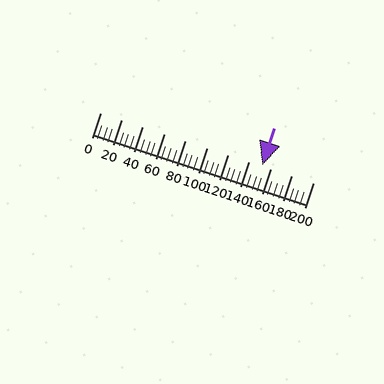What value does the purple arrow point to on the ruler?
The purple arrow points to approximately 152.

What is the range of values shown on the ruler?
The ruler shows values from 0 to 200.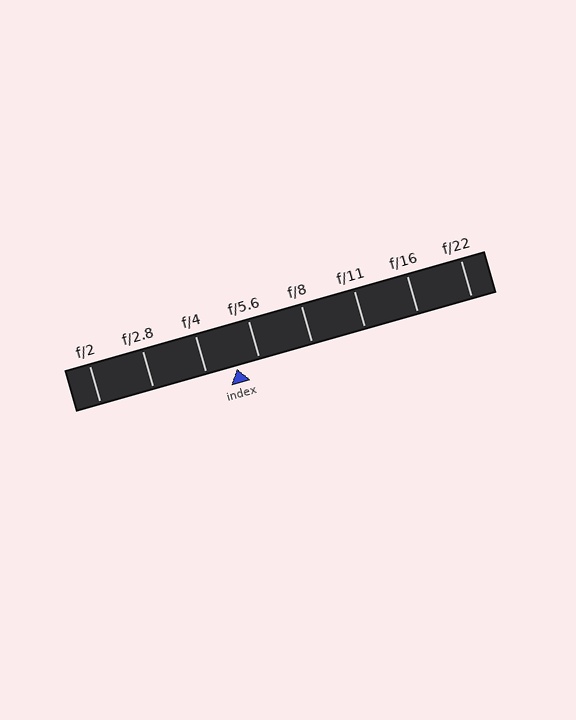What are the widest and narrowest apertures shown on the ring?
The widest aperture shown is f/2 and the narrowest is f/22.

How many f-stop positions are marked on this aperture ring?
There are 8 f-stop positions marked.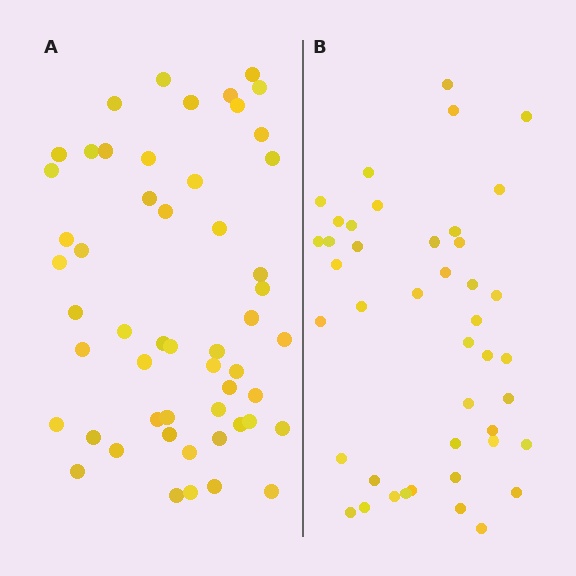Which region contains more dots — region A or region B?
Region A (the left region) has more dots.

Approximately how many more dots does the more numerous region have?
Region A has roughly 10 or so more dots than region B.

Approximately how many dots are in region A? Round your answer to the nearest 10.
About 50 dots. (The exact count is 53, which rounds to 50.)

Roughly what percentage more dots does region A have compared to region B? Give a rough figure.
About 25% more.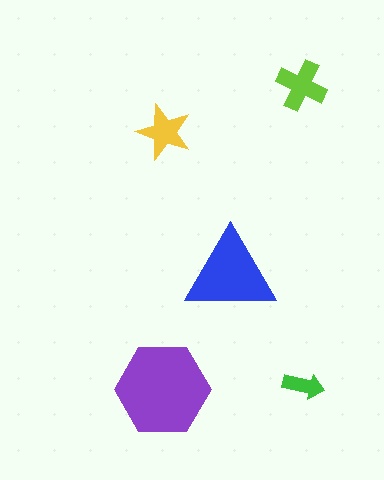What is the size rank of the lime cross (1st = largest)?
3rd.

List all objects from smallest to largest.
The green arrow, the yellow star, the lime cross, the blue triangle, the purple hexagon.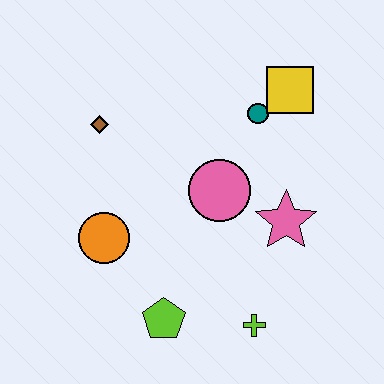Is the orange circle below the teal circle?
Yes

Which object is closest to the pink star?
The pink circle is closest to the pink star.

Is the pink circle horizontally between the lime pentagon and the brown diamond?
No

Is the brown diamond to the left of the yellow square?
Yes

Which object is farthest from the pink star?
The brown diamond is farthest from the pink star.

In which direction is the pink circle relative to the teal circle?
The pink circle is below the teal circle.